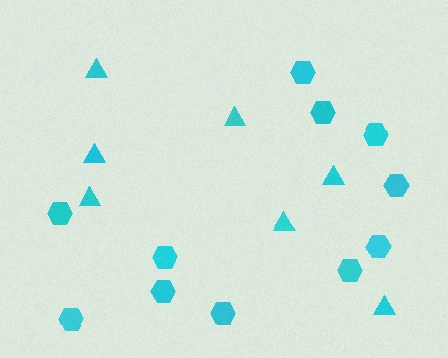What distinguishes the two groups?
There are 2 groups: one group of triangles (7) and one group of hexagons (11).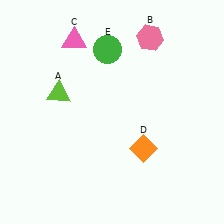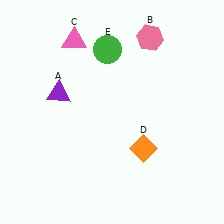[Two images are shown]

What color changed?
The triangle (A) changed from lime in Image 1 to purple in Image 2.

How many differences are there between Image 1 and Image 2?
There is 1 difference between the two images.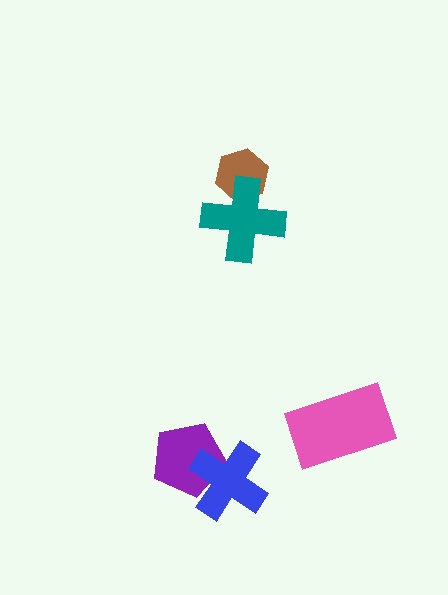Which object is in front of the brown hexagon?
The teal cross is in front of the brown hexagon.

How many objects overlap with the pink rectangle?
0 objects overlap with the pink rectangle.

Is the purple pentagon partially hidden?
Yes, it is partially covered by another shape.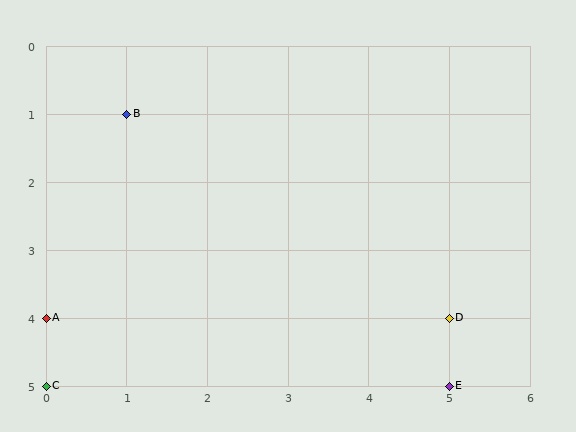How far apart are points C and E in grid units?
Points C and E are 5 columns apart.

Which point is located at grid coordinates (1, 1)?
Point B is at (1, 1).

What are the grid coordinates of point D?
Point D is at grid coordinates (5, 4).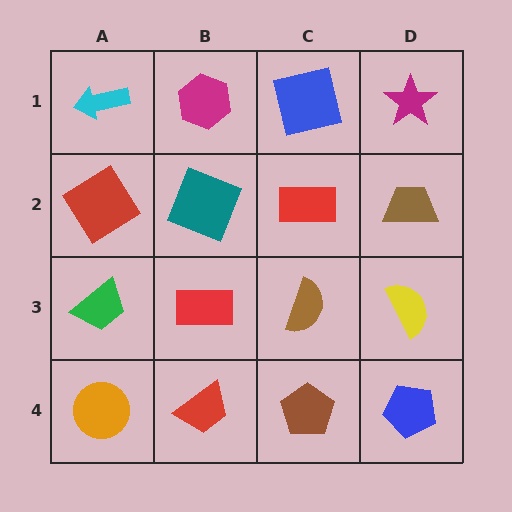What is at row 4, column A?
An orange circle.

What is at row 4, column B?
A red trapezoid.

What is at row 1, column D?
A magenta star.